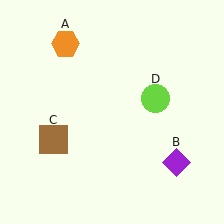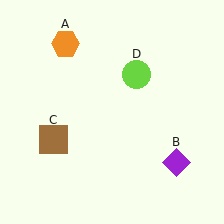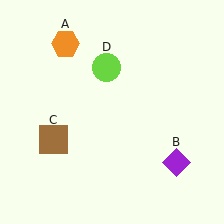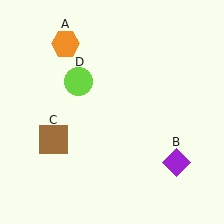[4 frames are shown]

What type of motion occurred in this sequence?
The lime circle (object D) rotated counterclockwise around the center of the scene.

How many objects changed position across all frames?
1 object changed position: lime circle (object D).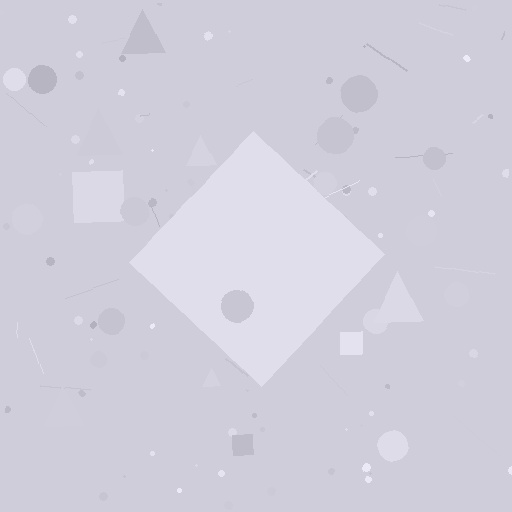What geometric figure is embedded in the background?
A diamond is embedded in the background.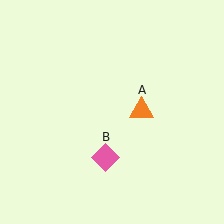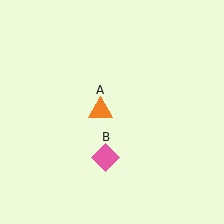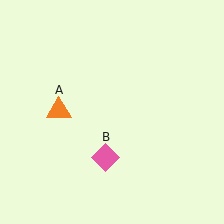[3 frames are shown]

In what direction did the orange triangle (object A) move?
The orange triangle (object A) moved left.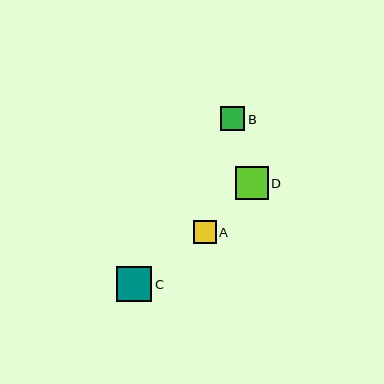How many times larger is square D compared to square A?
Square D is approximately 1.4 times the size of square A.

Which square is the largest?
Square C is the largest with a size of approximately 35 pixels.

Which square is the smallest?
Square A is the smallest with a size of approximately 23 pixels.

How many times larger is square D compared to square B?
Square D is approximately 1.3 times the size of square B.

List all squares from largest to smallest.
From largest to smallest: C, D, B, A.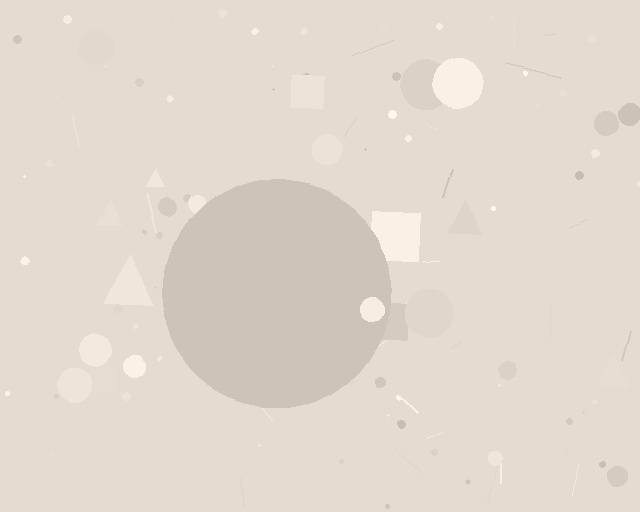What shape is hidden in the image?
A circle is hidden in the image.